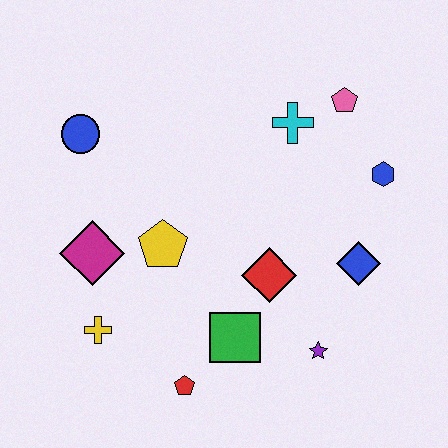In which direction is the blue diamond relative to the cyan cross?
The blue diamond is below the cyan cross.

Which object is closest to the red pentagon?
The green square is closest to the red pentagon.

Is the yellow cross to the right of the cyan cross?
No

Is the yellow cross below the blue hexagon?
Yes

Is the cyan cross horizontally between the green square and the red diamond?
No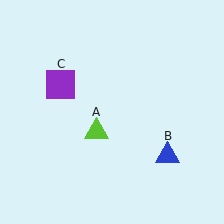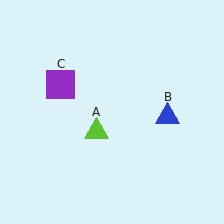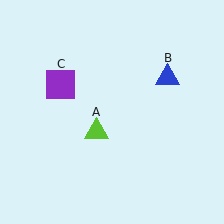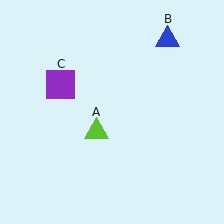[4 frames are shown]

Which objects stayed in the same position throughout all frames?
Lime triangle (object A) and purple square (object C) remained stationary.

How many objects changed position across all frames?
1 object changed position: blue triangle (object B).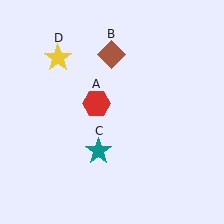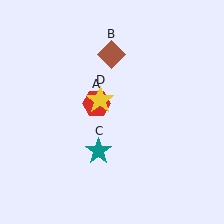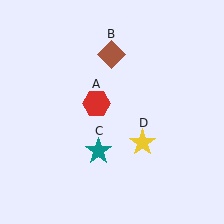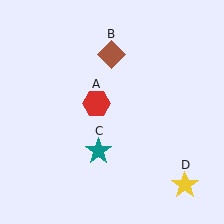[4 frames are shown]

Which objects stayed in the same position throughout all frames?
Red hexagon (object A) and brown diamond (object B) and teal star (object C) remained stationary.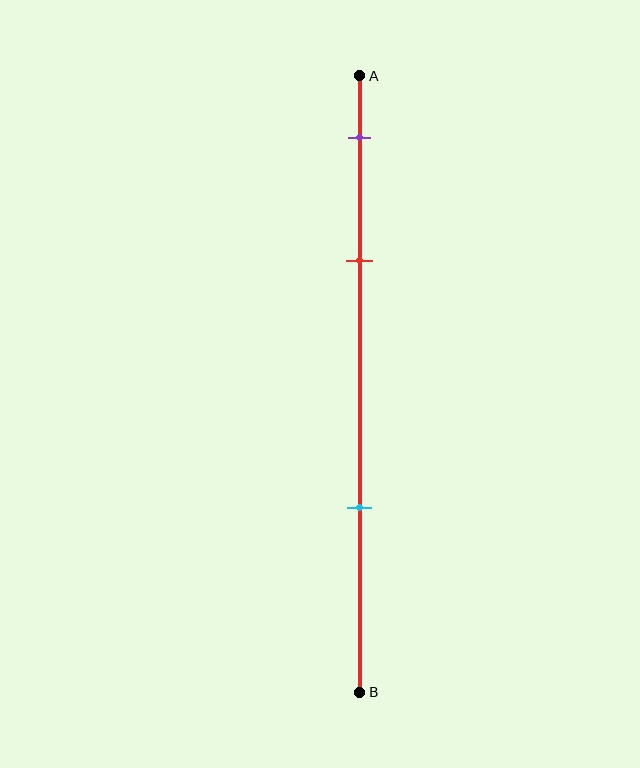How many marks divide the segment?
There are 3 marks dividing the segment.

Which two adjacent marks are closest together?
The purple and red marks are the closest adjacent pair.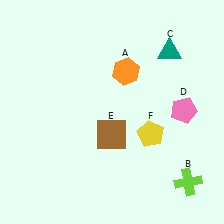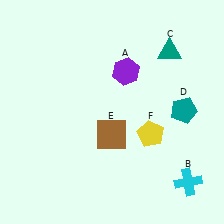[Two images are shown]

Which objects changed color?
A changed from orange to purple. B changed from lime to cyan. D changed from pink to teal.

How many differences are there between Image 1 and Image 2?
There are 3 differences between the two images.